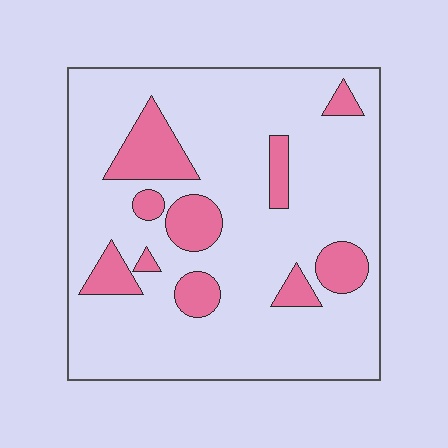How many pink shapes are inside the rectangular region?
10.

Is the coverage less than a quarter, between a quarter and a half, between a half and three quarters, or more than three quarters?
Less than a quarter.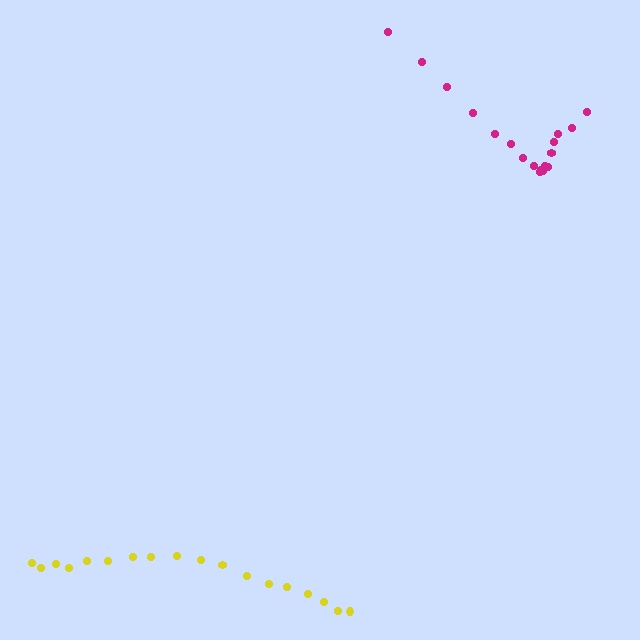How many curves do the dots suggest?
There are 2 distinct paths.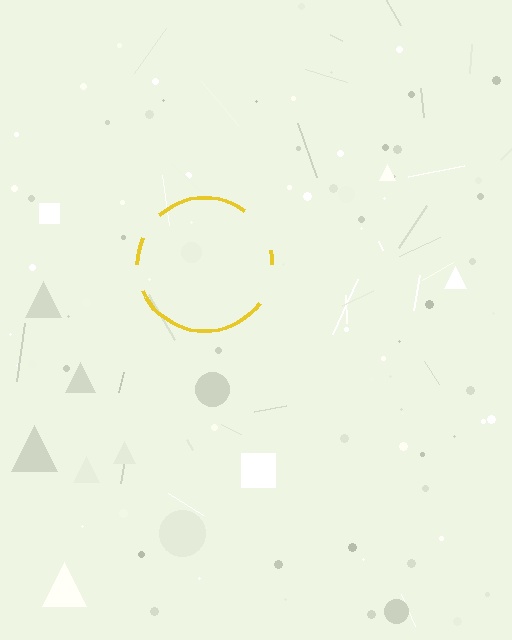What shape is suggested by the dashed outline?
The dashed outline suggests a circle.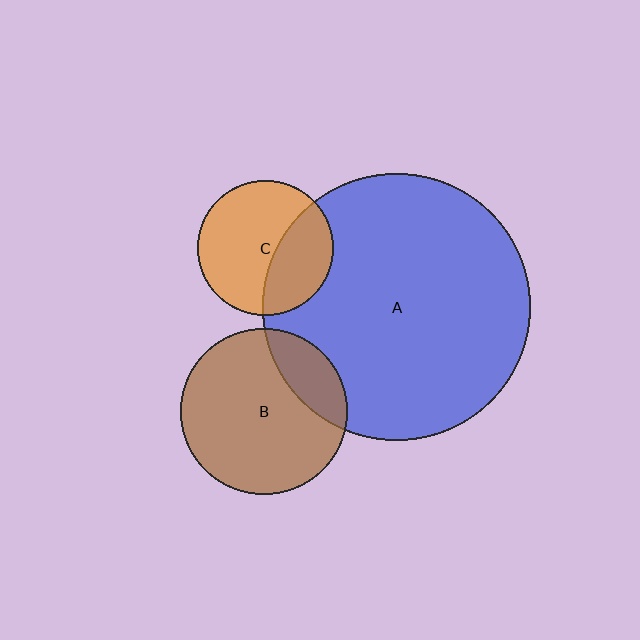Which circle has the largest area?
Circle A (blue).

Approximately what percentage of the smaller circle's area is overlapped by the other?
Approximately 35%.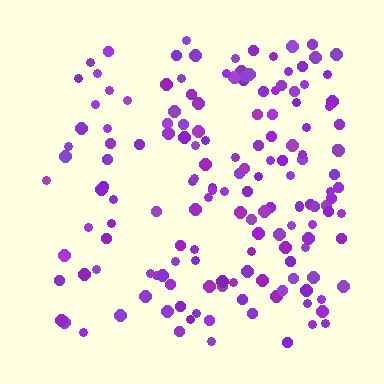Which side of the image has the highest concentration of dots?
The right.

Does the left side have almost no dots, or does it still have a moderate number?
Still a moderate number, just noticeably fewer than the right.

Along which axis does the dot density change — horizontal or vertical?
Horizontal.